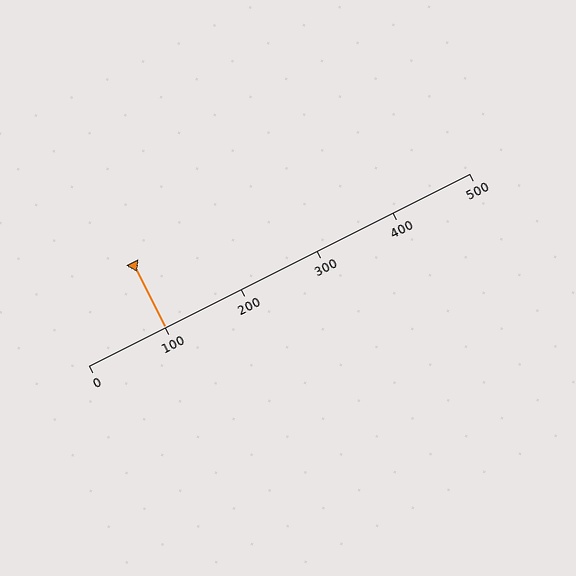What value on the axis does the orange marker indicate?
The marker indicates approximately 100.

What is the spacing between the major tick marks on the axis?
The major ticks are spaced 100 apart.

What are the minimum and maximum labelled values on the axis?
The axis runs from 0 to 500.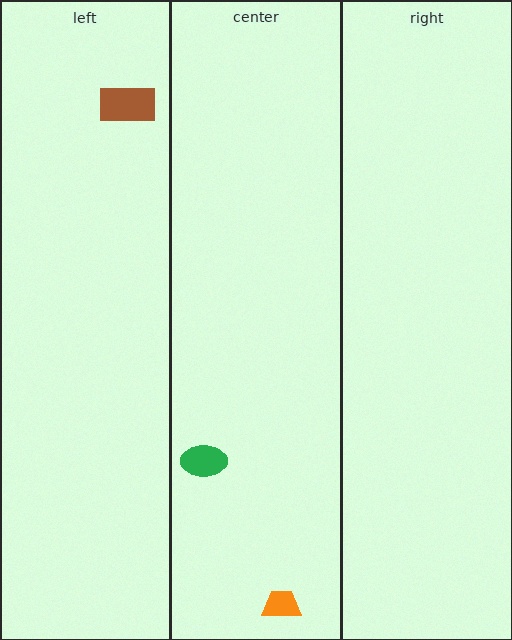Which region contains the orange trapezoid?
The center region.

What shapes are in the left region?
The brown rectangle.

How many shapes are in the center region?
2.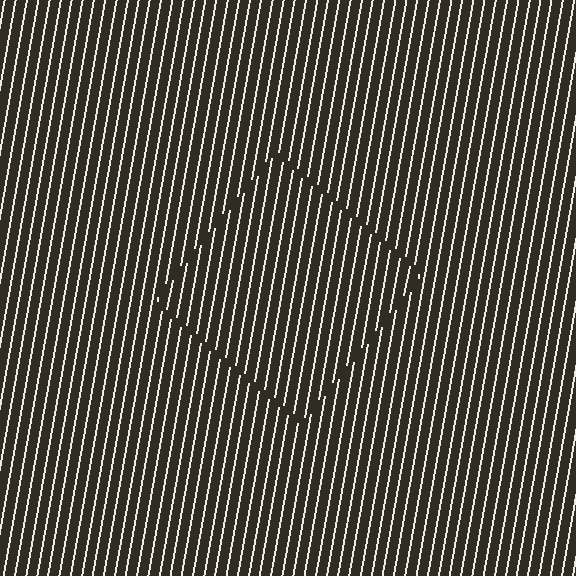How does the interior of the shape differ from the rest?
The interior of the shape contains the same grating, shifted by half a period — the contour is defined by the phase discontinuity where line-ends from the inner and outer gratings abut.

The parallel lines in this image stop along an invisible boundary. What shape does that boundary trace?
An illusory square. The interior of the shape contains the same grating, shifted by half a period — the contour is defined by the phase discontinuity where line-ends from the inner and outer gratings abut.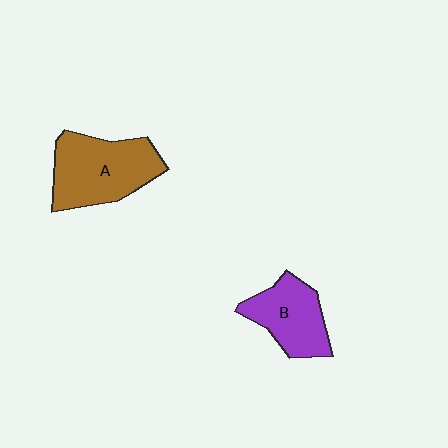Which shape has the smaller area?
Shape B (purple).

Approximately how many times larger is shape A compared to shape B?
Approximately 1.4 times.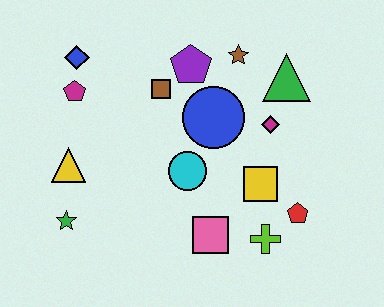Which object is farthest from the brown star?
The green star is farthest from the brown star.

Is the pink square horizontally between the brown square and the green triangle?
Yes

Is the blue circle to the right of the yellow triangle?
Yes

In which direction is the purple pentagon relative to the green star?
The purple pentagon is above the green star.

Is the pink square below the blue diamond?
Yes